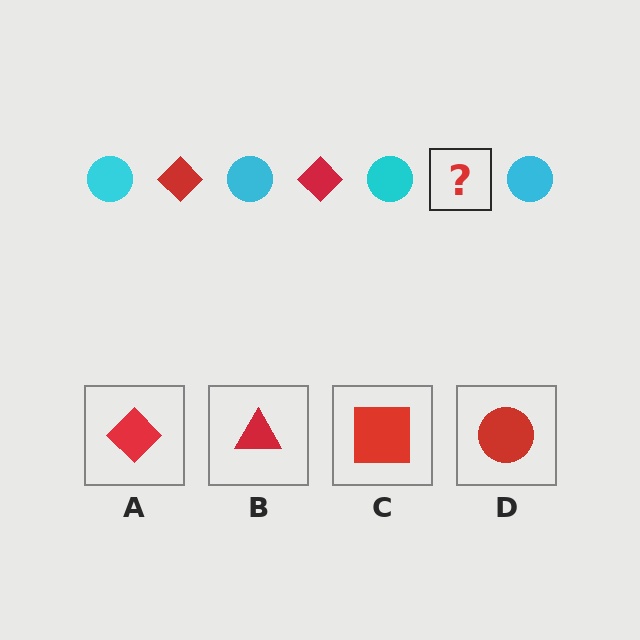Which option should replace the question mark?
Option A.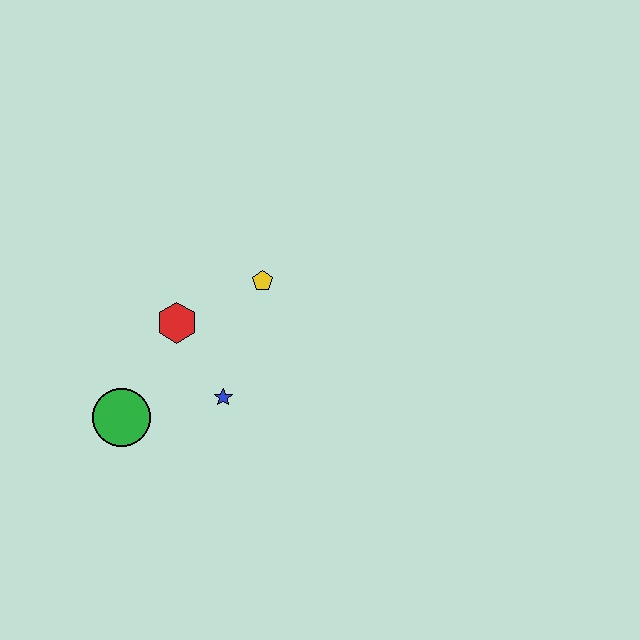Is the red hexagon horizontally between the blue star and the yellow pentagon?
No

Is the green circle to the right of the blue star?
No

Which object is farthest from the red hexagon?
The green circle is farthest from the red hexagon.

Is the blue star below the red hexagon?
Yes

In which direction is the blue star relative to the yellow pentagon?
The blue star is below the yellow pentagon.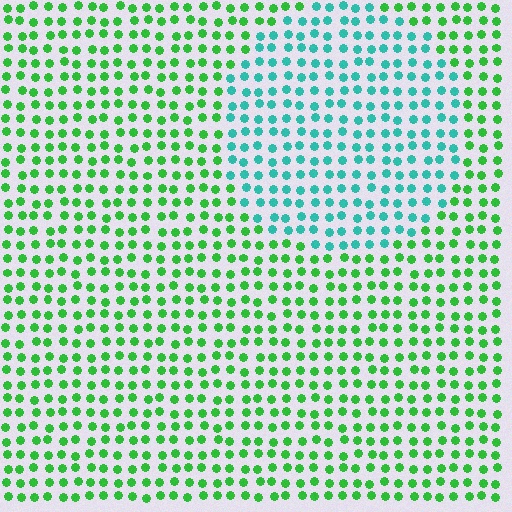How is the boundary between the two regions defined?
The boundary is defined purely by a slight shift in hue (about 48 degrees). Spacing, size, and orientation are identical on both sides.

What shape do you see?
I see a circle.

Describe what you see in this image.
The image is filled with small green elements in a uniform arrangement. A circle-shaped region is visible where the elements are tinted to a slightly different hue, forming a subtle color boundary.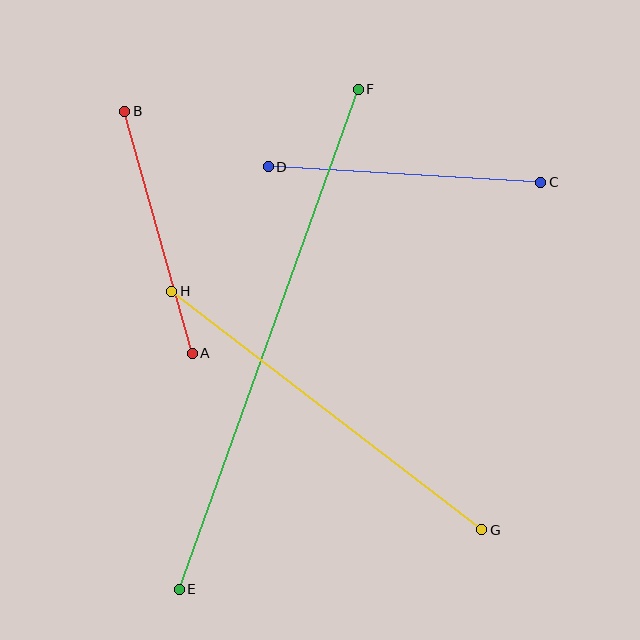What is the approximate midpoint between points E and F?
The midpoint is at approximately (269, 339) pixels.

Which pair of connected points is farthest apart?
Points E and F are farthest apart.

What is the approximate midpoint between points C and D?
The midpoint is at approximately (404, 175) pixels.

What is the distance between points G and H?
The distance is approximately 391 pixels.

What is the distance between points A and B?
The distance is approximately 251 pixels.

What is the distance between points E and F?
The distance is approximately 531 pixels.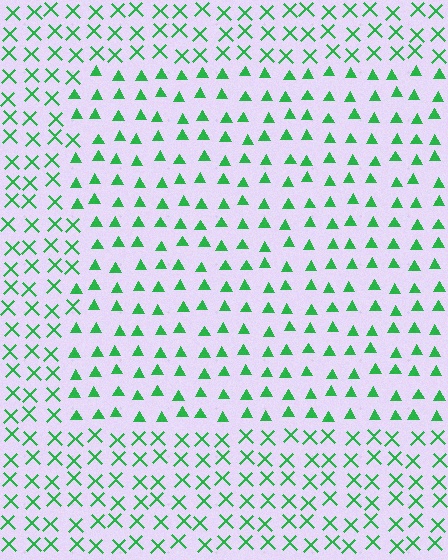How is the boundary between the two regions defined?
The boundary is defined by a change in element shape: triangles inside vs. X marks outside. All elements share the same color and spacing.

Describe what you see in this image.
The image is filled with small green elements arranged in a uniform grid. A rectangle-shaped region contains triangles, while the surrounding area contains X marks. The boundary is defined purely by the change in element shape.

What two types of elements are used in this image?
The image uses triangles inside the rectangle region and X marks outside it.